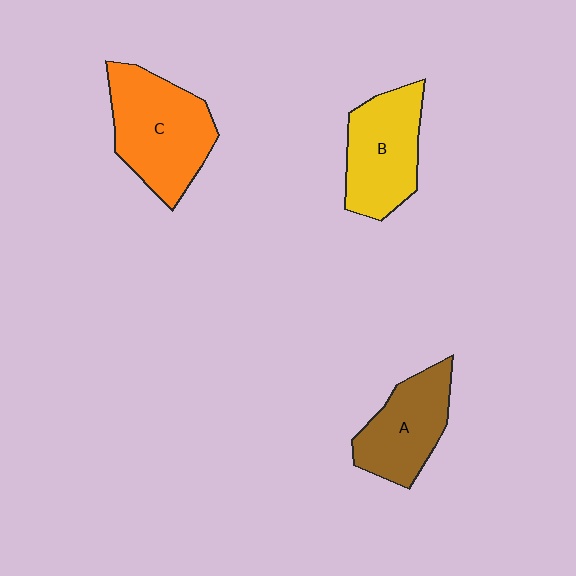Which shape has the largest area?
Shape C (orange).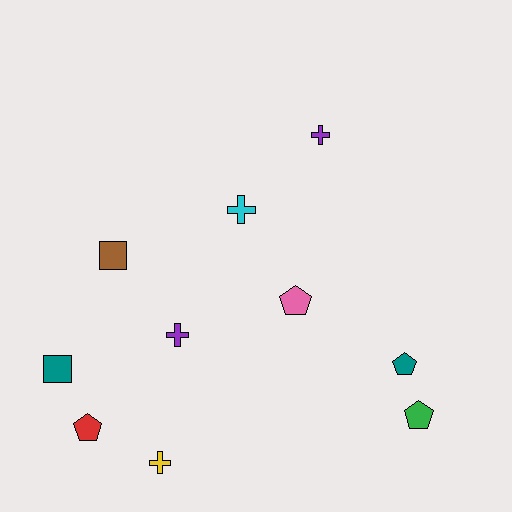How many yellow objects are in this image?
There is 1 yellow object.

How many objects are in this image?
There are 10 objects.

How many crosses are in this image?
There are 4 crosses.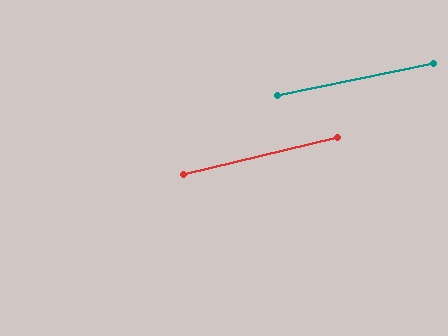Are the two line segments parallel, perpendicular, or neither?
Parallel — their directions differ by only 1.9°.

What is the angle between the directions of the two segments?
Approximately 2 degrees.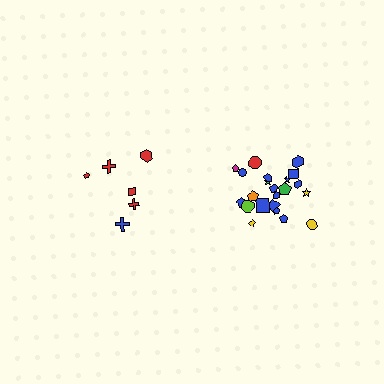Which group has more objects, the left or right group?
The right group.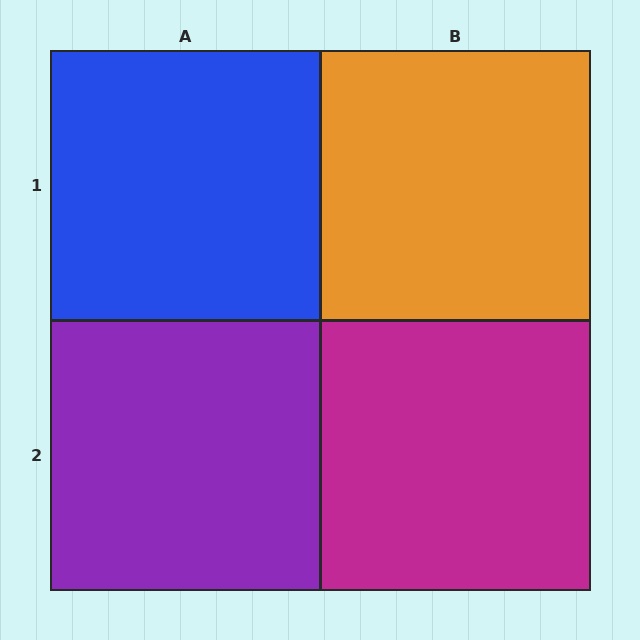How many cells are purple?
1 cell is purple.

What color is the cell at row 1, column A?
Blue.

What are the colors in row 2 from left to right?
Purple, magenta.